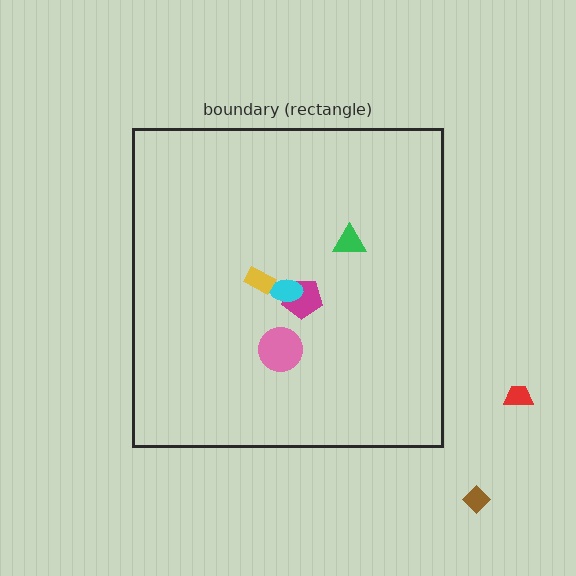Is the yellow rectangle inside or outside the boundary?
Inside.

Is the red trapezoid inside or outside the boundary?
Outside.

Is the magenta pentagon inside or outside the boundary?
Inside.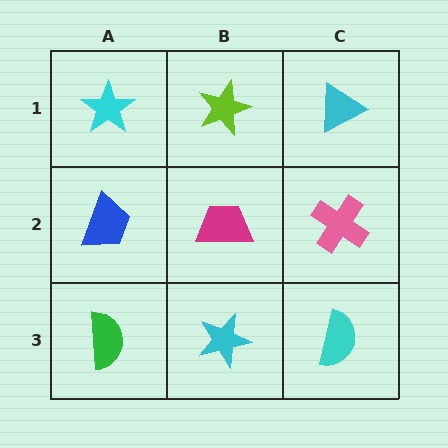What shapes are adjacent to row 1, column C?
A pink cross (row 2, column C), a lime star (row 1, column B).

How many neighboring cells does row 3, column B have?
3.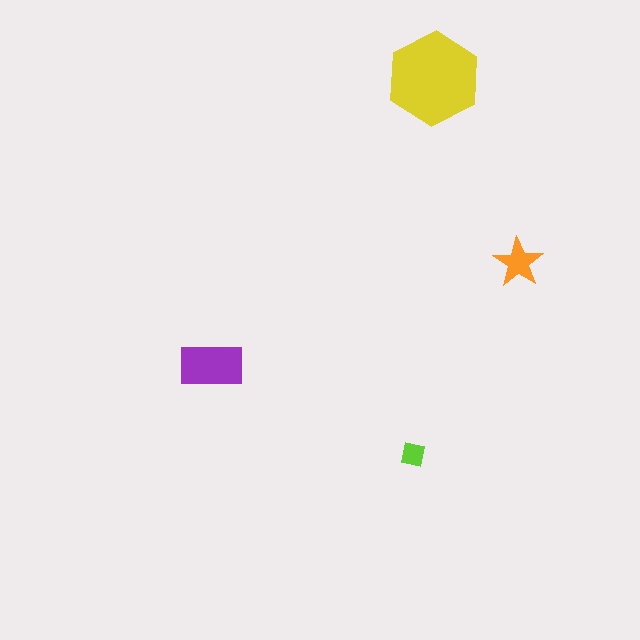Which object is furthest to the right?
The orange star is rightmost.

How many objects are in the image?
There are 4 objects in the image.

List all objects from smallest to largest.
The lime square, the orange star, the purple rectangle, the yellow hexagon.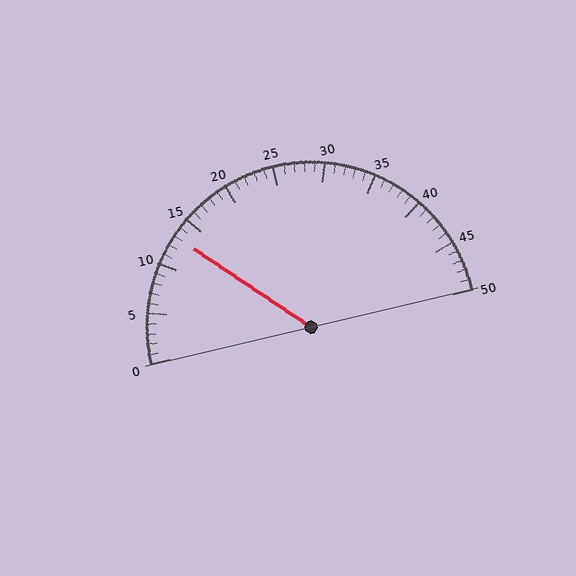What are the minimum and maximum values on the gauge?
The gauge ranges from 0 to 50.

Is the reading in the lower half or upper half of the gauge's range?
The reading is in the lower half of the range (0 to 50).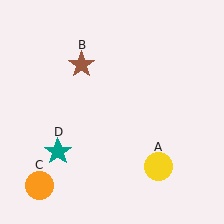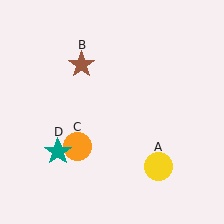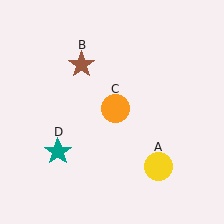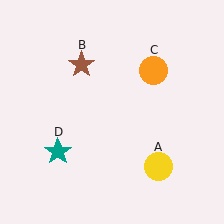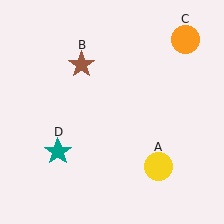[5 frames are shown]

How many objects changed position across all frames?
1 object changed position: orange circle (object C).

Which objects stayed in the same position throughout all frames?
Yellow circle (object A) and brown star (object B) and teal star (object D) remained stationary.